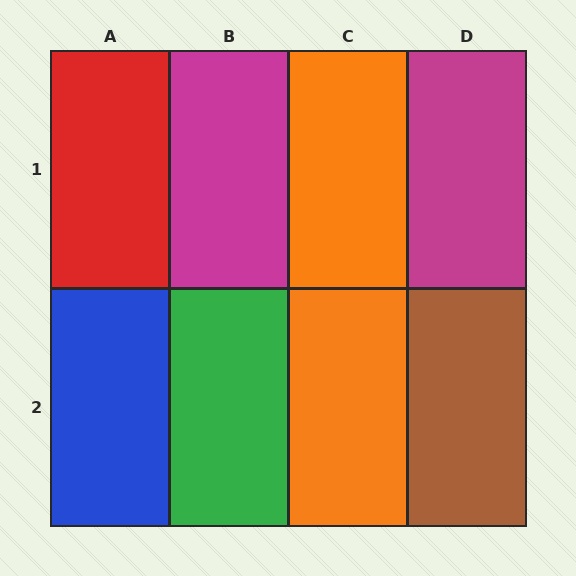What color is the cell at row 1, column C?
Orange.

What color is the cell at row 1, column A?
Red.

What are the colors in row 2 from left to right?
Blue, green, orange, brown.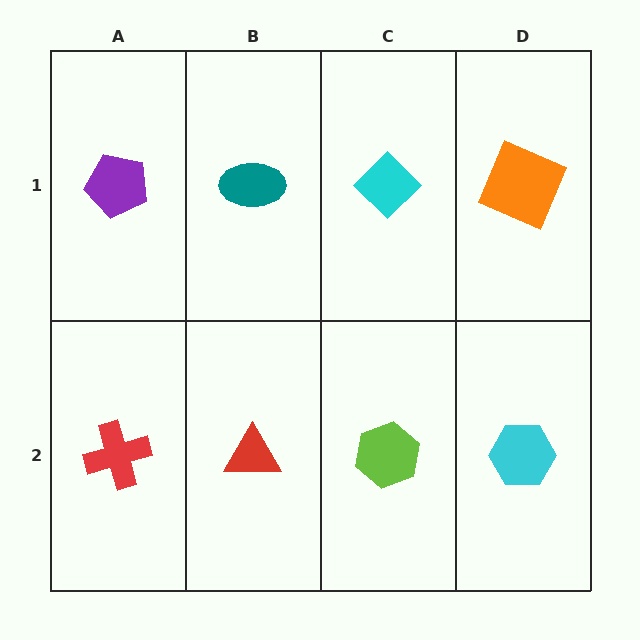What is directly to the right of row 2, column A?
A red triangle.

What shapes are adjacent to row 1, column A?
A red cross (row 2, column A), a teal ellipse (row 1, column B).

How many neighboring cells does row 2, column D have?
2.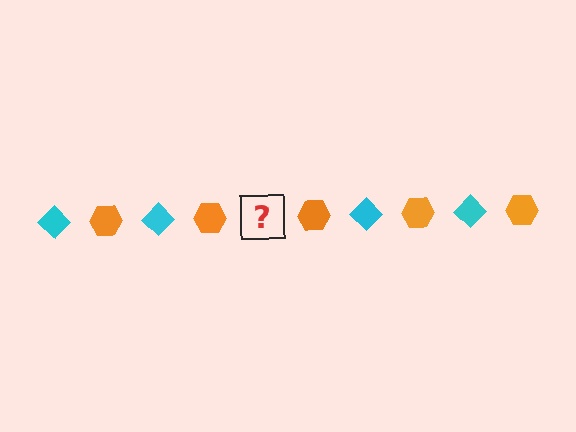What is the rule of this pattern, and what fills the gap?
The rule is that the pattern alternates between cyan diamond and orange hexagon. The gap should be filled with a cyan diamond.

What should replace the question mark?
The question mark should be replaced with a cyan diamond.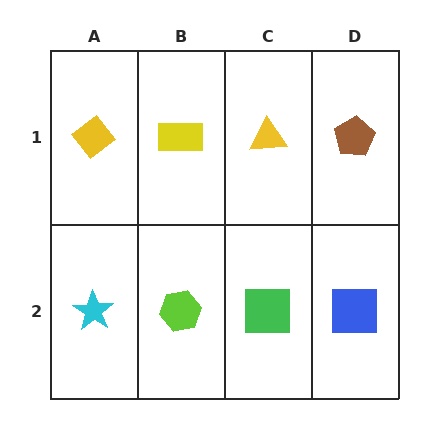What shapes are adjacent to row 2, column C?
A yellow triangle (row 1, column C), a lime hexagon (row 2, column B), a blue square (row 2, column D).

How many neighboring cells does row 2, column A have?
2.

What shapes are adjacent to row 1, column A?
A cyan star (row 2, column A), a yellow rectangle (row 1, column B).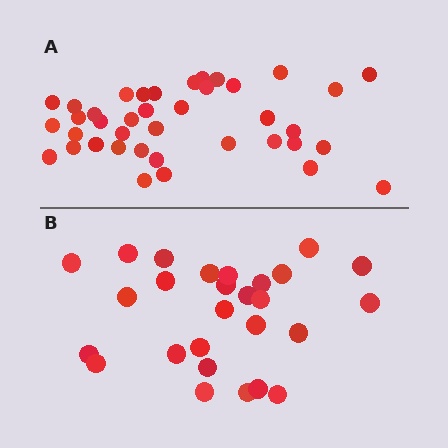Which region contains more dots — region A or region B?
Region A (the top region) has more dots.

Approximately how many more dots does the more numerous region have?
Region A has roughly 12 or so more dots than region B.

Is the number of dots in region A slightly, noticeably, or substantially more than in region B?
Region A has noticeably more, but not dramatically so. The ratio is roughly 1.4 to 1.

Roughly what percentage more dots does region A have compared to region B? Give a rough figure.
About 45% more.